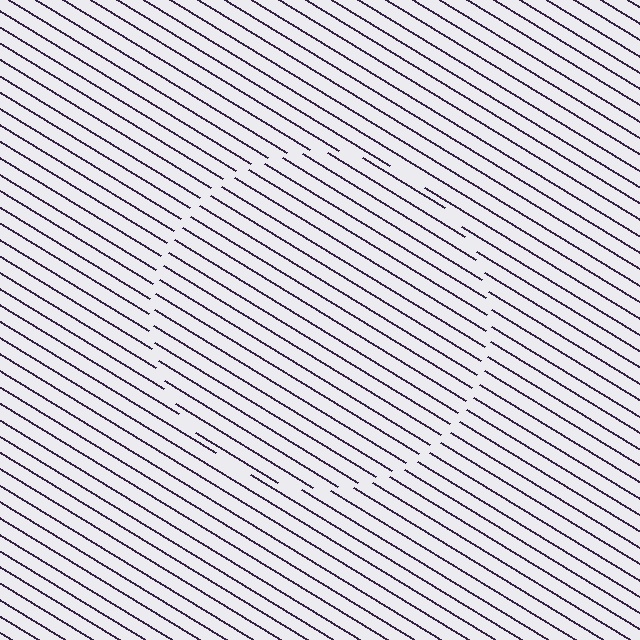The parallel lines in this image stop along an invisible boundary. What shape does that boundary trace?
An illusory circle. The interior of the shape contains the same grating, shifted by half a period — the contour is defined by the phase discontinuity where line-ends from the inner and outer gratings abut.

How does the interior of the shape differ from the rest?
The interior of the shape contains the same grating, shifted by half a period — the contour is defined by the phase discontinuity where line-ends from the inner and outer gratings abut.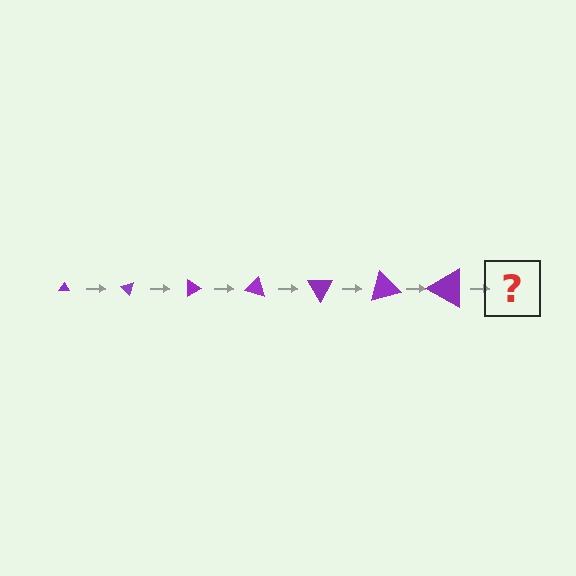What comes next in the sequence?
The next element should be a triangle, larger than the previous one and rotated 315 degrees from the start.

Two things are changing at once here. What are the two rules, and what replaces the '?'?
The two rules are that the triangle grows larger each step and it rotates 45 degrees each step. The '?' should be a triangle, larger than the previous one and rotated 315 degrees from the start.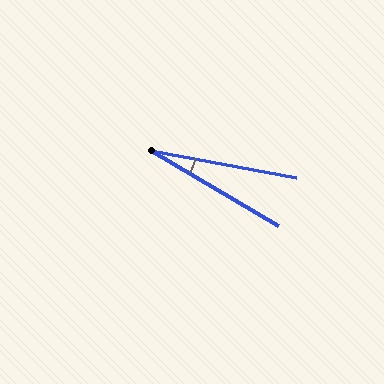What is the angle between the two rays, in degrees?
Approximately 20 degrees.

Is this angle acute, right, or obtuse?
It is acute.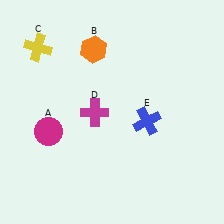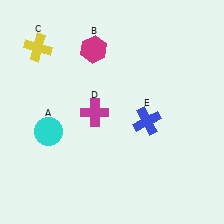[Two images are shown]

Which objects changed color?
A changed from magenta to cyan. B changed from orange to magenta.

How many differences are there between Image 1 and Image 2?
There are 2 differences between the two images.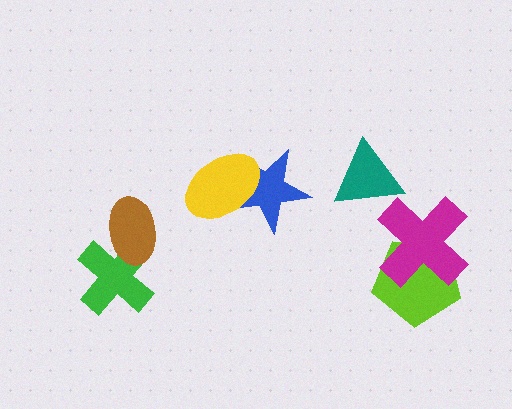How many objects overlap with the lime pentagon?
1 object overlaps with the lime pentagon.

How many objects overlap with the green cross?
1 object overlaps with the green cross.